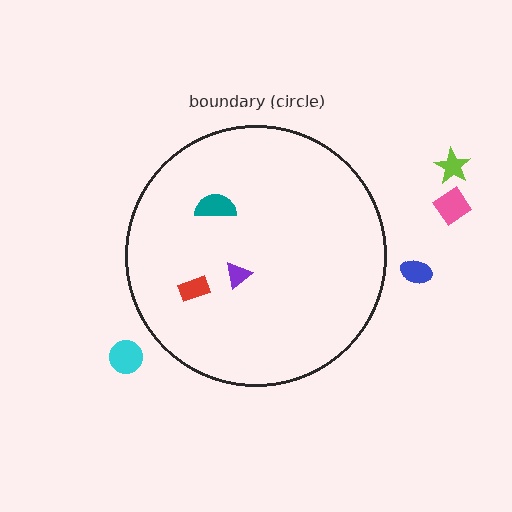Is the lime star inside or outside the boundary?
Outside.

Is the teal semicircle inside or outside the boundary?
Inside.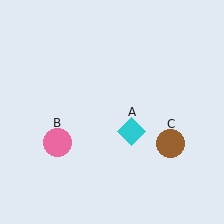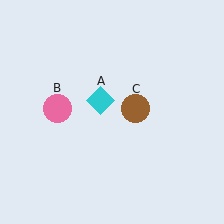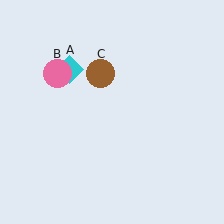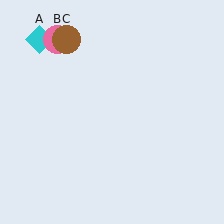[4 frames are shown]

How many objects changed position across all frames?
3 objects changed position: cyan diamond (object A), pink circle (object B), brown circle (object C).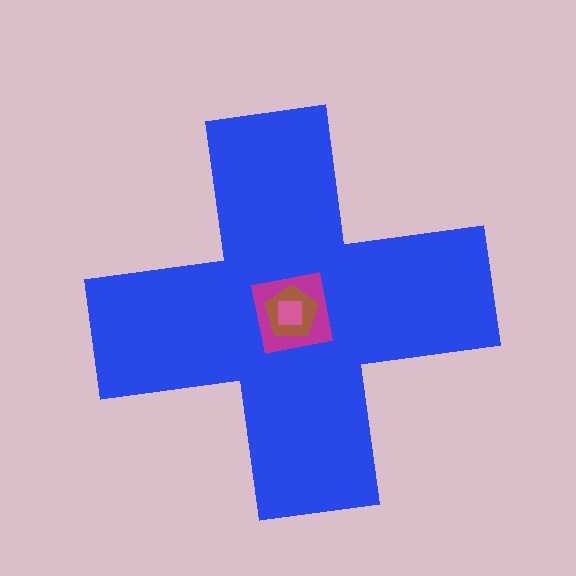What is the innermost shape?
The pink square.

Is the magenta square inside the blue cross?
Yes.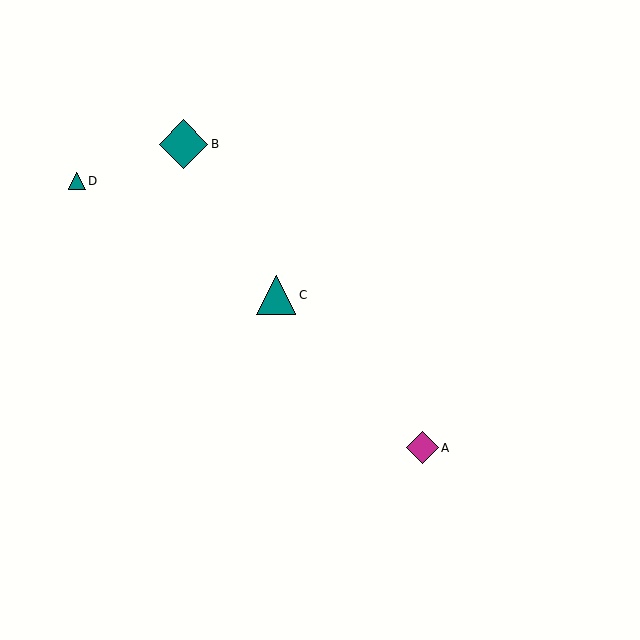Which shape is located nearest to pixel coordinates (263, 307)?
The teal triangle (labeled C) at (276, 295) is nearest to that location.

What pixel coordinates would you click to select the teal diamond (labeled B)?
Click at (184, 144) to select the teal diamond B.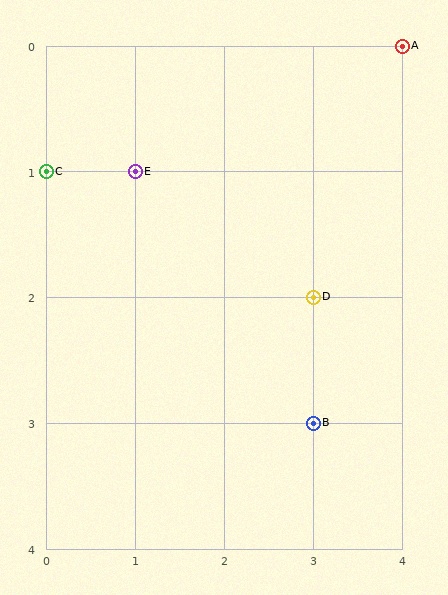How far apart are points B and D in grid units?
Points B and D are 1 row apart.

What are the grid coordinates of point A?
Point A is at grid coordinates (4, 0).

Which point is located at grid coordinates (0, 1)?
Point C is at (0, 1).